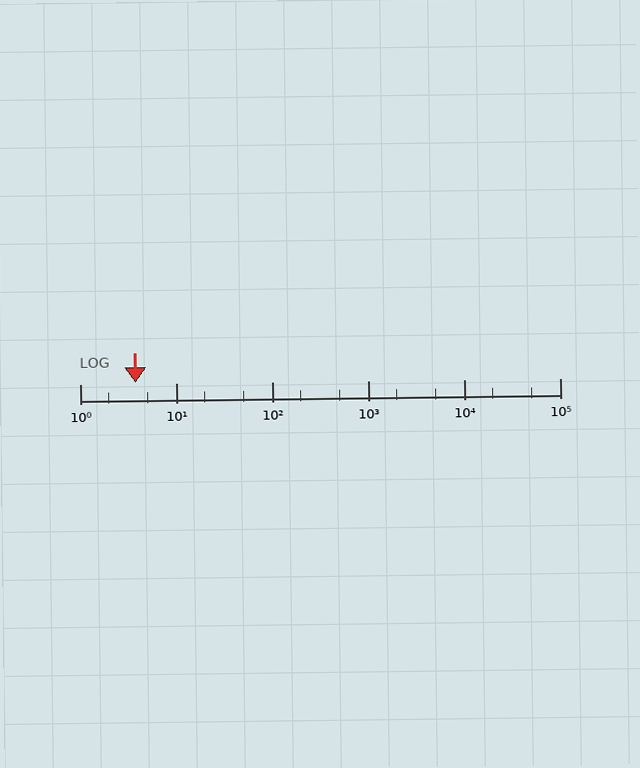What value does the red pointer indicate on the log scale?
The pointer indicates approximately 3.8.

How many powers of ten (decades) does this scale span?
The scale spans 5 decades, from 1 to 100000.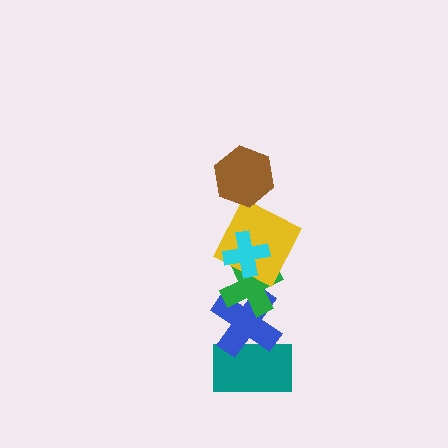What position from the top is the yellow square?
The yellow square is 3rd from the top.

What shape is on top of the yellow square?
The cyan cross is on top of the yellow square.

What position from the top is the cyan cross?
The cyan cross is 2nd from the top.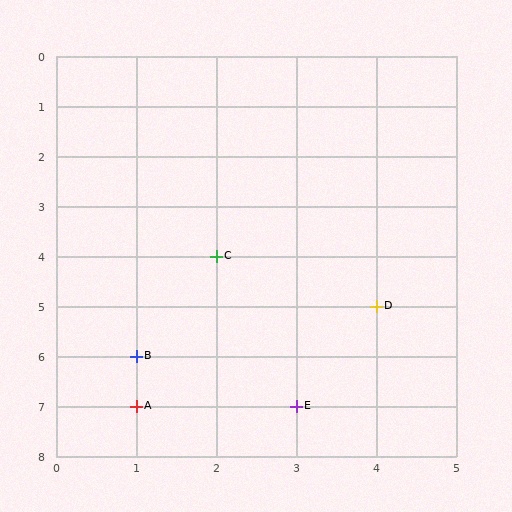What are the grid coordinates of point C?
Point C is at grid coordinates (2, 4).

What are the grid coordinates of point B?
Point B is at grid coordinates (1, 6).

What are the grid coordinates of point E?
Point E is at grid coordinates (3, 7).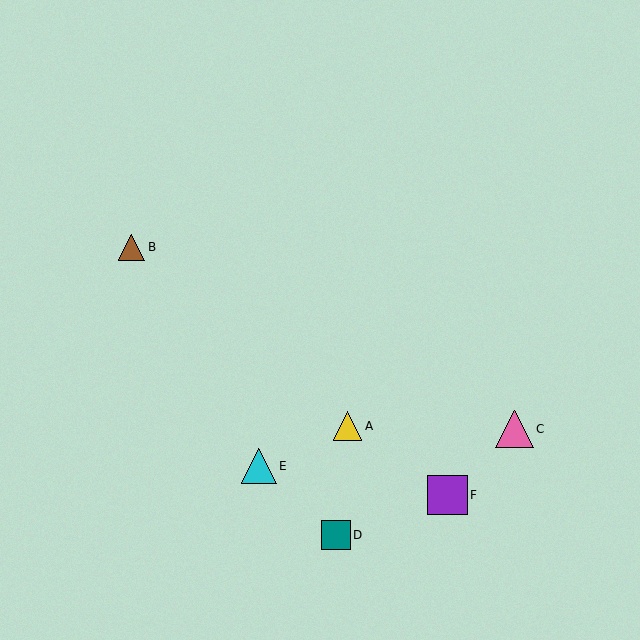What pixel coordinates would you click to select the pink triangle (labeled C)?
Click at (514, 429) to select the pink triangle C.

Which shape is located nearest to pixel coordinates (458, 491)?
The purple square (labeled F) at (448, 495) is nearest to that location.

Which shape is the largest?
The purple square (labeled F) is the largest.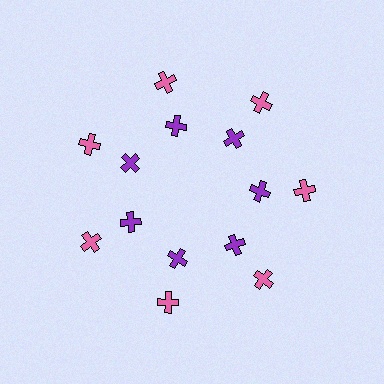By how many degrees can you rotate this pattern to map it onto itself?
The pattern maps onto itself every 51 degrees of rotation.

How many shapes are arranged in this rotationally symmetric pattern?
There are 14 shapes, arranged in 7 groups of 2.